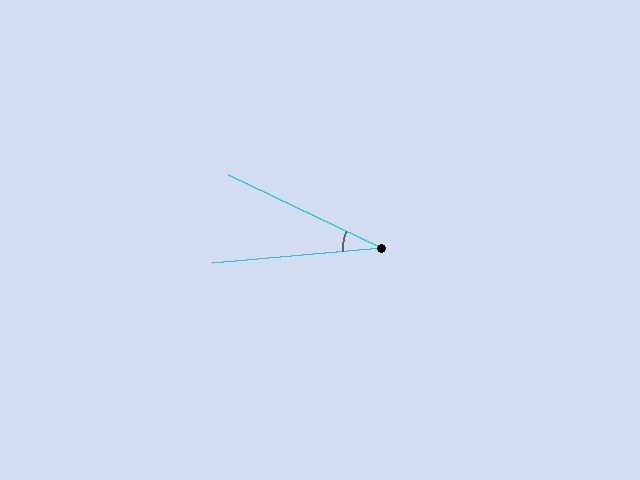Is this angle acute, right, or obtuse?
It is acute.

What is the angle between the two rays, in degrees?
Approximately 31 degrees.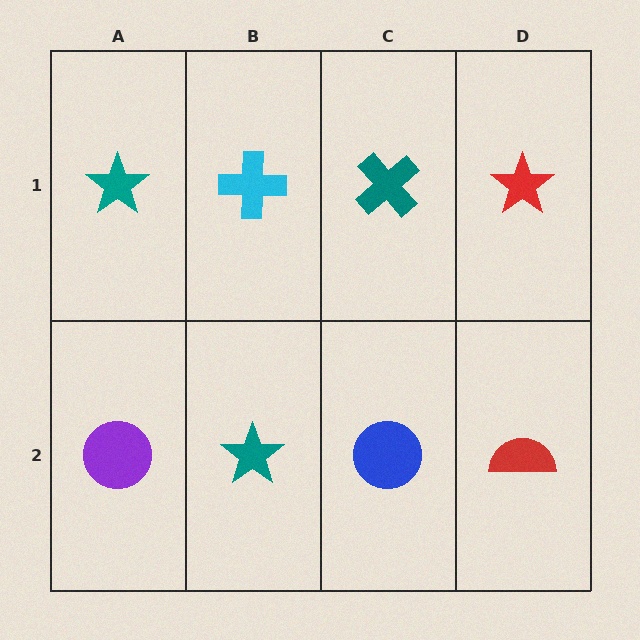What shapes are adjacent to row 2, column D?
A red star (row 1, column D), a blue circle (row 2, column C).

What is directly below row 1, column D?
A red semicircle.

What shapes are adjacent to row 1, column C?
A blue circle (row 2, column C), a cyan cross (row 1, column B), a red star (row 1, column D).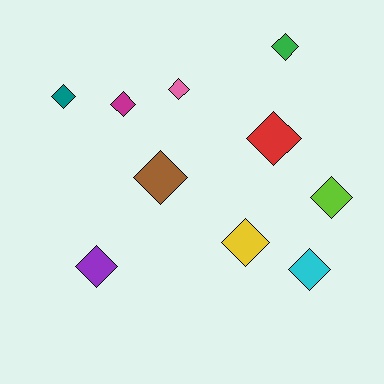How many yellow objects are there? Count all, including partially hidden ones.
There is 1 yellow object.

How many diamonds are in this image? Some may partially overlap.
There are 10 diamonds.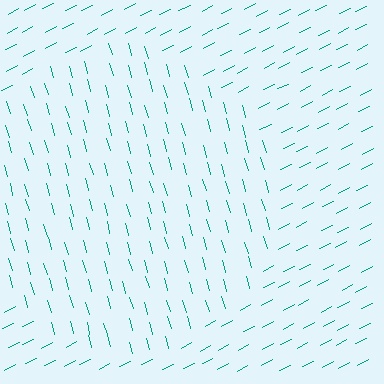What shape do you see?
I see a circle.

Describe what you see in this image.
The image is filled with small teal line segments. A circle region in the image has lines oriented differently from the surrounding lines, creating a visible texture boundary.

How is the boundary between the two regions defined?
The boundary is defined purely by a change in line orientation (approximately 79 degrees difference). All lines are the same color and thickness.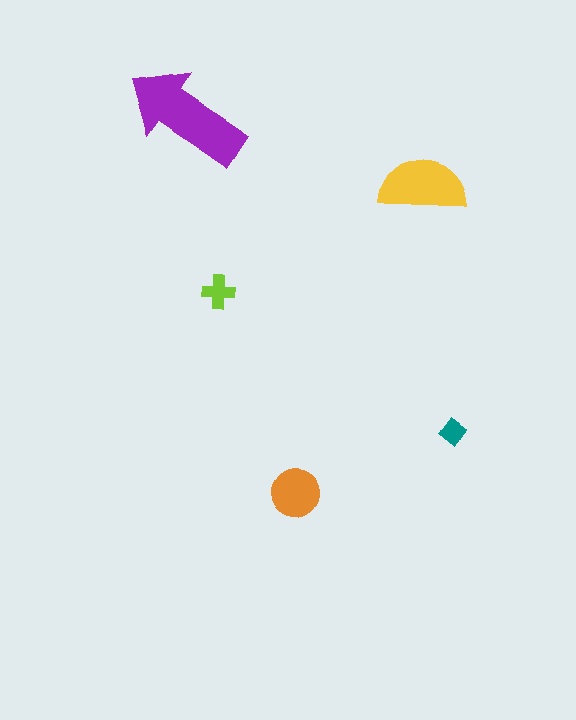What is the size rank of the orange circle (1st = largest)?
3rd.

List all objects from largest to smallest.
The purple arrow, the yellow semicircle, the orange circle, the lime cross, the teal diamond.